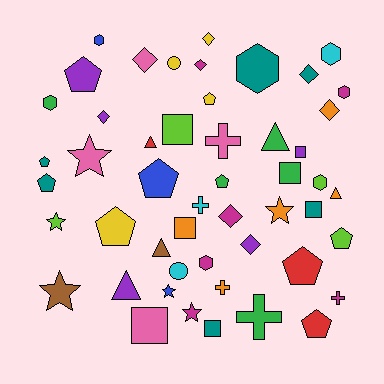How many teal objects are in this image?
There are 6 teal objects.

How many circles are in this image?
There are 2 circles.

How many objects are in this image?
There are 50 objects.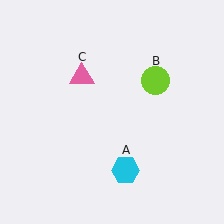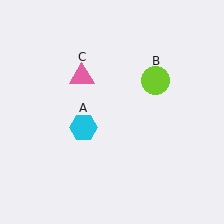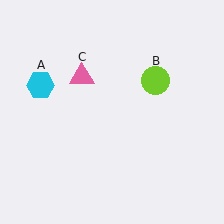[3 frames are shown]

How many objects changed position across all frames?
1 object changed position: cyan hexagon (object A).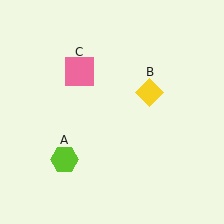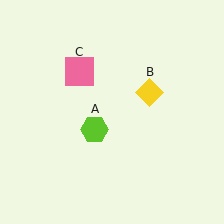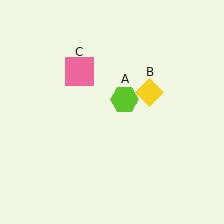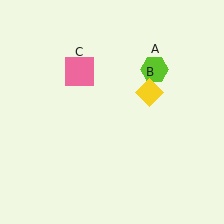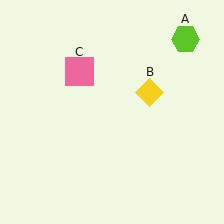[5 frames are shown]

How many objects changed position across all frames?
1 object changed position: lime hexagon (object A).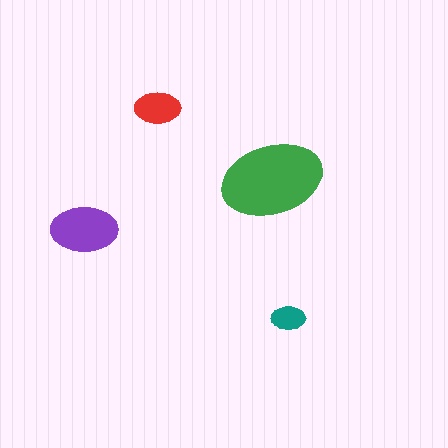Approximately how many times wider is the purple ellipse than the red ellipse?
About 1.5 times wider.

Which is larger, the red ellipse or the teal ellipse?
The red one.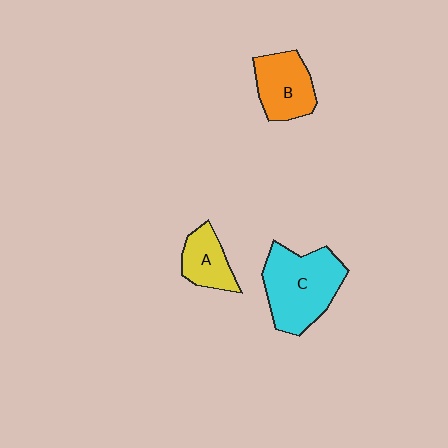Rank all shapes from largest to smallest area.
From largest to smallest: C (cyan), B (orange), A (yellow).